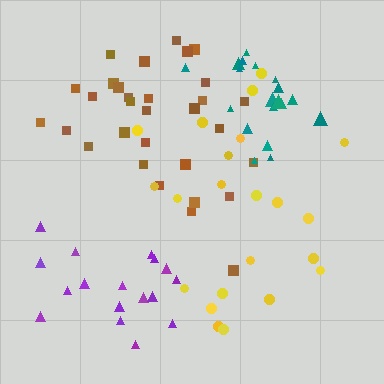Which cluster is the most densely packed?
Teal.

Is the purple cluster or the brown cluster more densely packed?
Brown.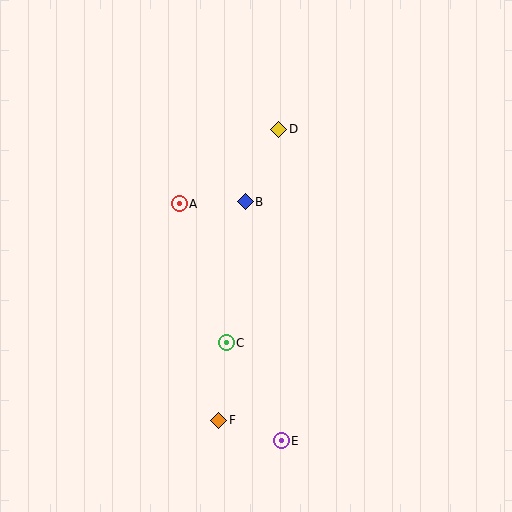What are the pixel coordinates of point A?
Point A is at (179, 204).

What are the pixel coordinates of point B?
Point B is at (245, 202).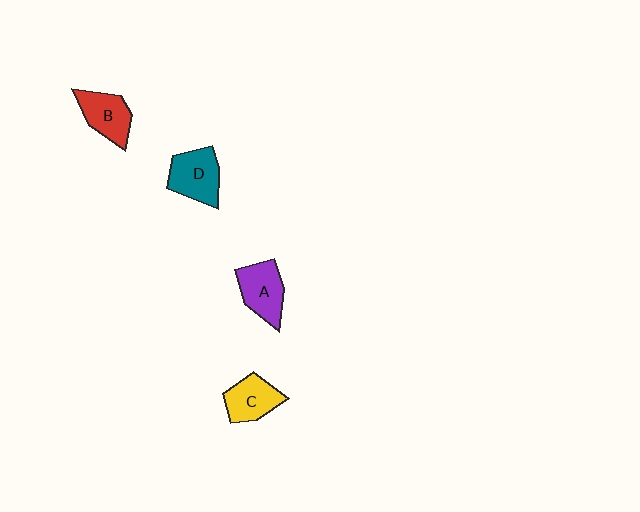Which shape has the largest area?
Shape D (teal).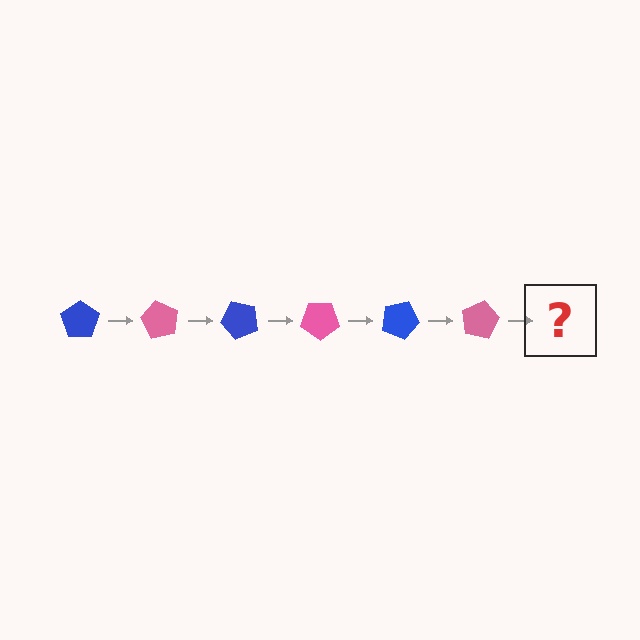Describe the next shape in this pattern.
It should be a blue pentagon, rotated 360 degrees from the start.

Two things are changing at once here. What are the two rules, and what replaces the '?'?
The two rules are that it rotates 60 degrees each step and the color cycles through blue and pink. The '?' should be a blue pentagon, rotated 360 degrees from the start.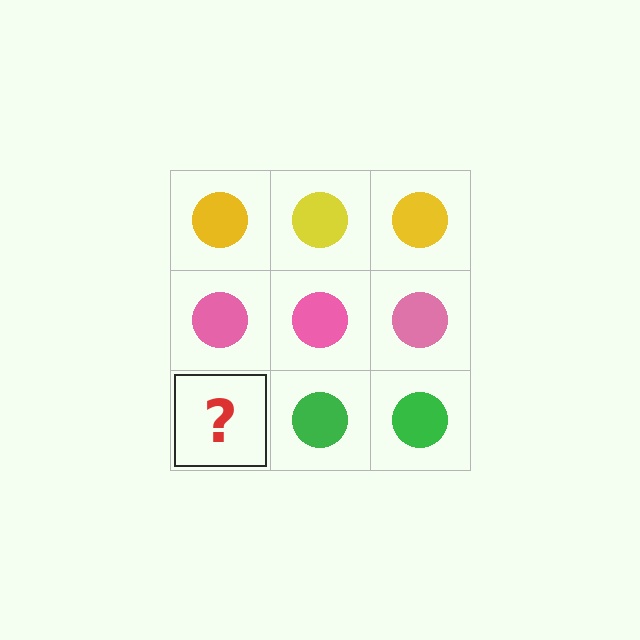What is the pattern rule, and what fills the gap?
The rule is that each row has a consistent color. The gap should be filled with a green circle.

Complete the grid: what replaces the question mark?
The question mark should be replaced with a green circle.